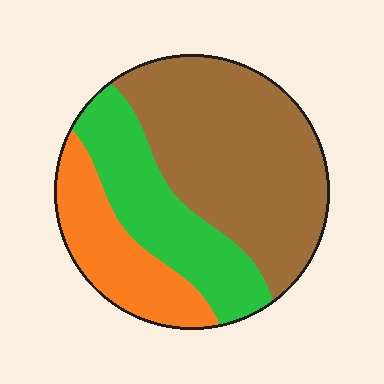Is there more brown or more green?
Brown.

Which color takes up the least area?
Orange, at roughly 20%.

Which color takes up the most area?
Brown, at roughly 50%.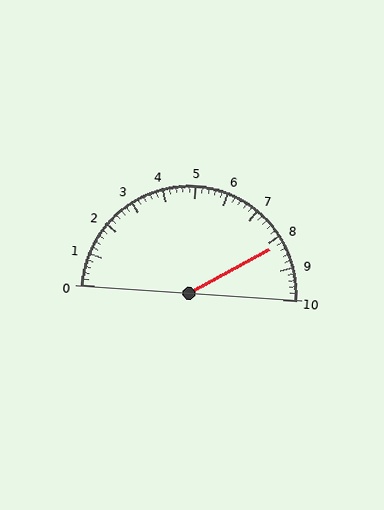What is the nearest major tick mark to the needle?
The nearest major tick mark is 8.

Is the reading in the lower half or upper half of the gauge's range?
The reading is in the upper half of the range (0 to 10).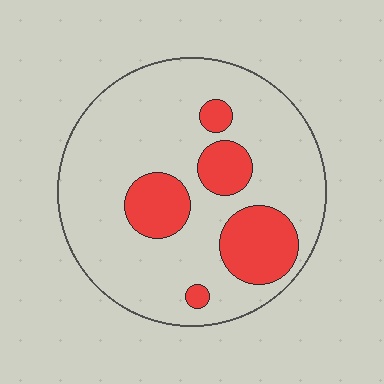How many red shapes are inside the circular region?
5.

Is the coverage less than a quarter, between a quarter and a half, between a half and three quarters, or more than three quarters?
Less than a quarter.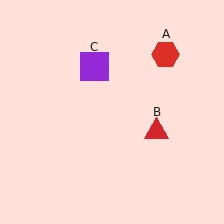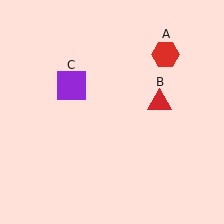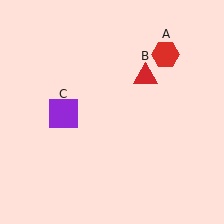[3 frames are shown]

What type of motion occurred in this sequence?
The red triangle (object B), purple square (object C) rotated counterclockwise around the center of the scene.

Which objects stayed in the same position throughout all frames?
Red hexagon (object A) remained stationary.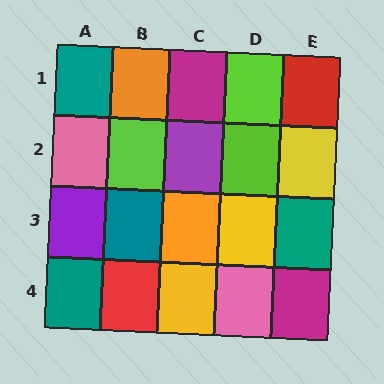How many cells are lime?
3 cells are lime.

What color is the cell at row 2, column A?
Pink.